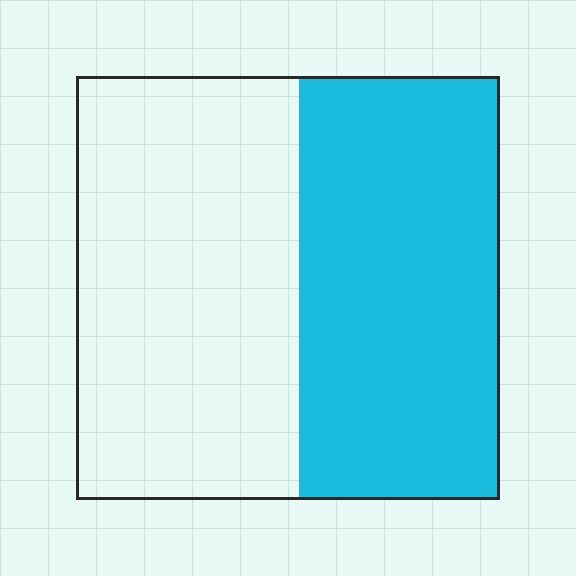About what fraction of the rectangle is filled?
About one half (1/2).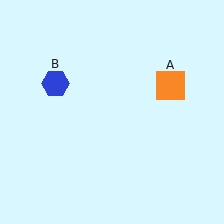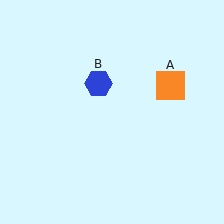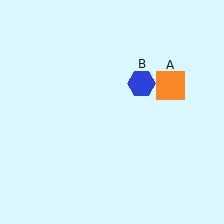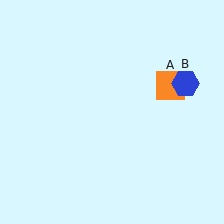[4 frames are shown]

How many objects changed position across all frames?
1 object changed position: blue hexagon (object B).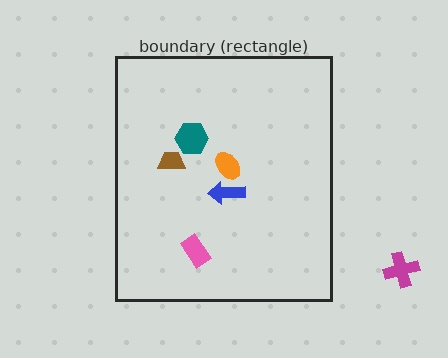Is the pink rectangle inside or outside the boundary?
Inside.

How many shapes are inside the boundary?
5 inside, 1 outside.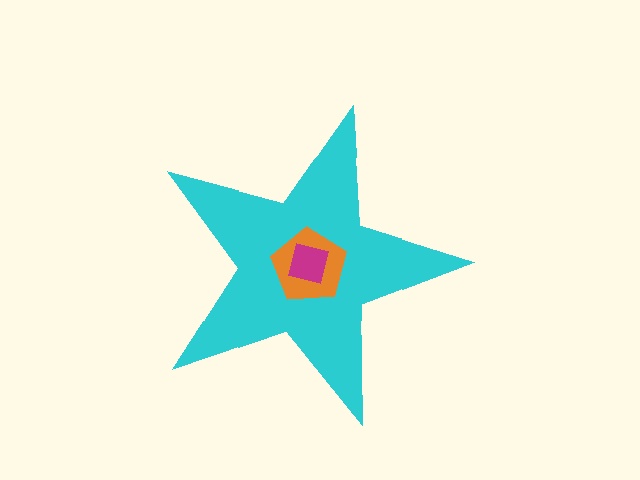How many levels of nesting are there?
3.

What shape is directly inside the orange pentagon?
The magenta square.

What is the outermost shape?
The cyan star.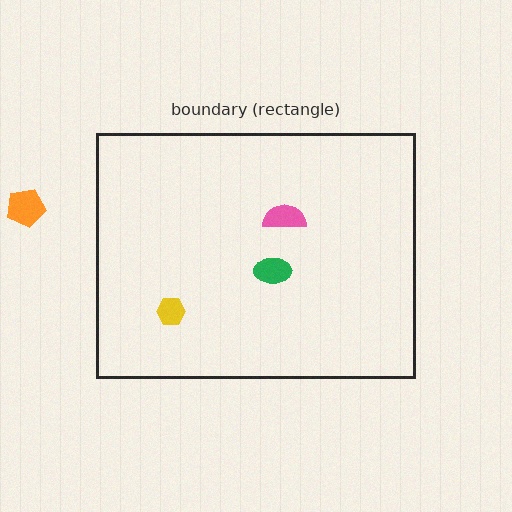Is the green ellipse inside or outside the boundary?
Inside.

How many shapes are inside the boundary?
3 inside, 1 outside.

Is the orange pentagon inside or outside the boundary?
Outside.